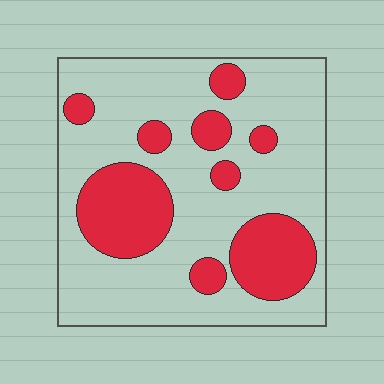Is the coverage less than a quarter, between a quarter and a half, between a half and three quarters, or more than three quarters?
Between a quarter and a half.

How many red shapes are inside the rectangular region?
9.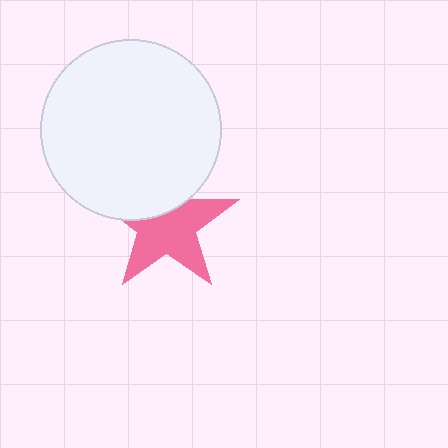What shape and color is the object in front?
The object in front is a white circle.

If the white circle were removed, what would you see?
You would see the complete pink star.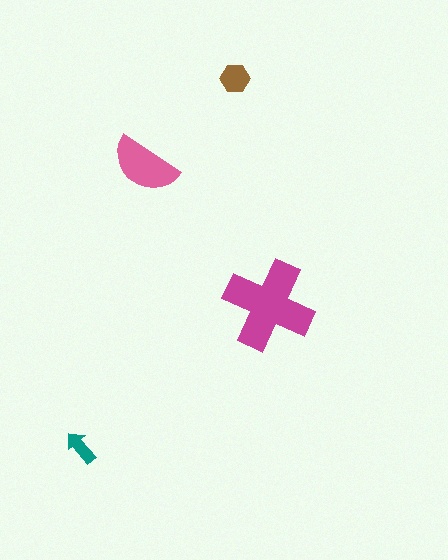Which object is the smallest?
The teal arrow.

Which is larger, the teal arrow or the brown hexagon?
The brown hexagon.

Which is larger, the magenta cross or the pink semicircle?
The magenta cross.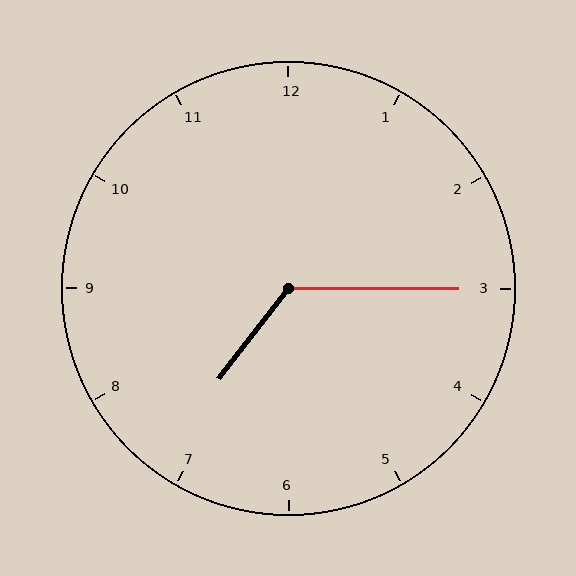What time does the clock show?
7:15.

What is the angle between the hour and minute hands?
Approximately 128 degrees.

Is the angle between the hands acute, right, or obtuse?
It is obtuse.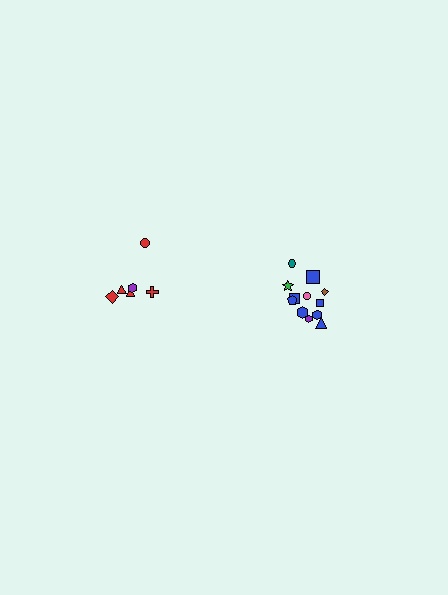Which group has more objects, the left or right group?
The right group.